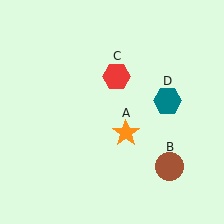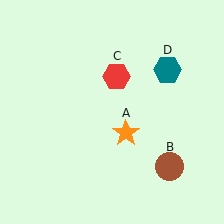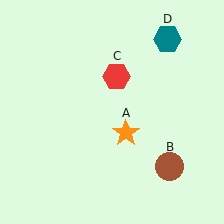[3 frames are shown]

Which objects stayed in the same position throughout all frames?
Orange star (object A) and brown circle (object B) and red hexagon (object C) remained stationary.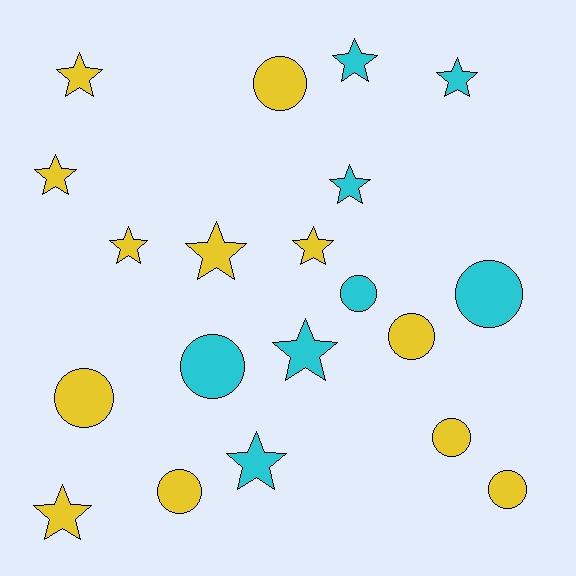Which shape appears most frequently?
Star, with 11 objects.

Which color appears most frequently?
Yellow, with 12 objects.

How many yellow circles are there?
There are 6 yellow circles.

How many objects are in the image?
There are 20 objects.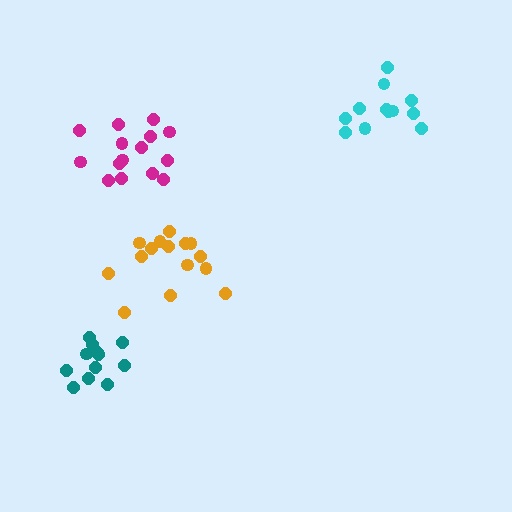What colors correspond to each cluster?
The clusters are colored: cyan, magenta, teal, orange.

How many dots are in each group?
Group 1: 12 dots, Group 2: 15 dots, Group 3: 12 dots, Group 4: 15 dots (54 total).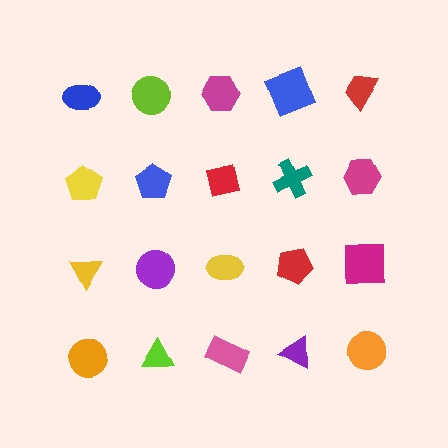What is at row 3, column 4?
A red pentagon.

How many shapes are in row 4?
5 shapes.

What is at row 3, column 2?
A purple circle.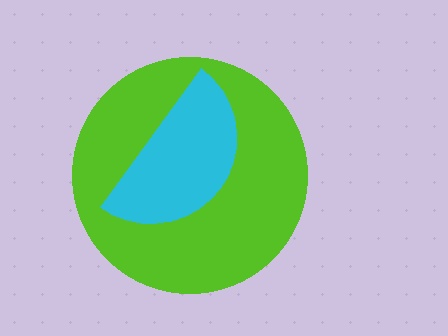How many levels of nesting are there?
2.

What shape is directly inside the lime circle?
The cyan semicircle.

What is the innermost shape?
The cyan semicircle.